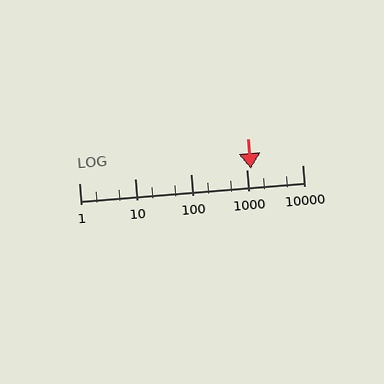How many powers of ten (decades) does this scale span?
The scale spans 4 decades, from 1 to 10000.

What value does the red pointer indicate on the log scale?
The pointer indicates approximately 1200.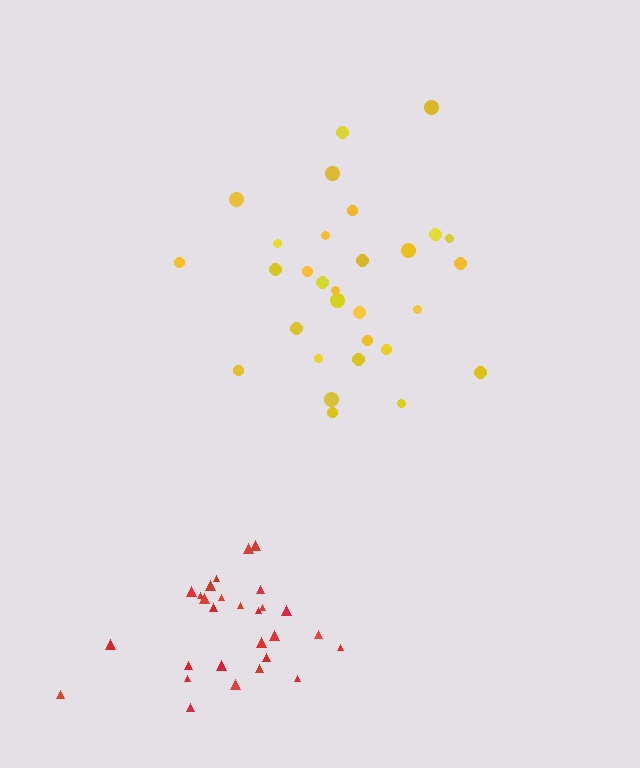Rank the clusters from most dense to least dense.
red, yellow.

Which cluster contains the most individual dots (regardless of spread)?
Yellow (31).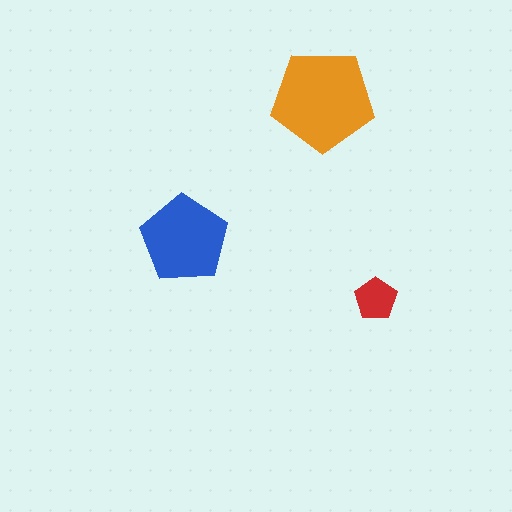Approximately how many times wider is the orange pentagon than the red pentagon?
About 2.5 times wider.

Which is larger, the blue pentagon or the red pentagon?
The blue one.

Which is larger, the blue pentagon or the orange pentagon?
The orange one.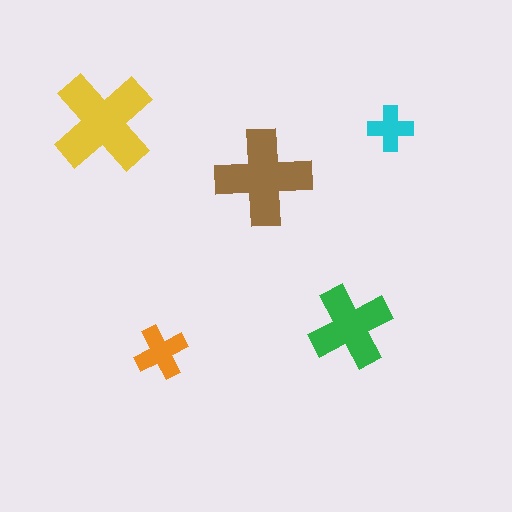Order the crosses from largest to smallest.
the yellow one, the brown one, the green one, the orange one, the cyan one.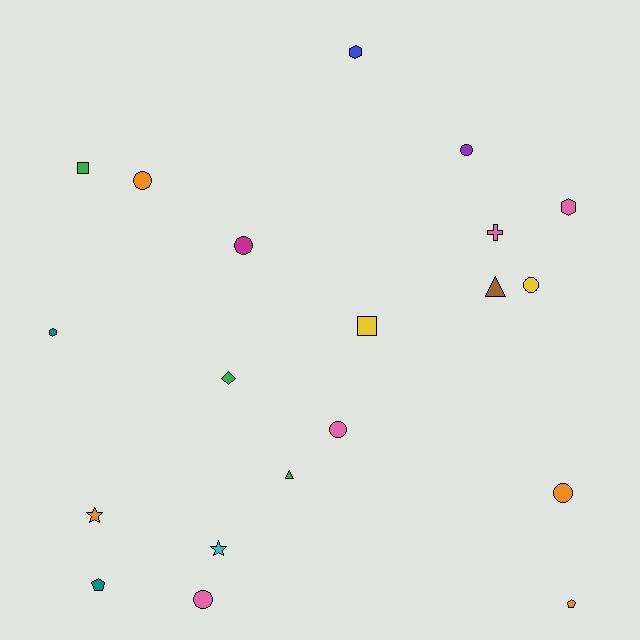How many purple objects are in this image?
There is 1 purple object.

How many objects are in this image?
There are 20 objects.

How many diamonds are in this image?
There is 1 diamond.